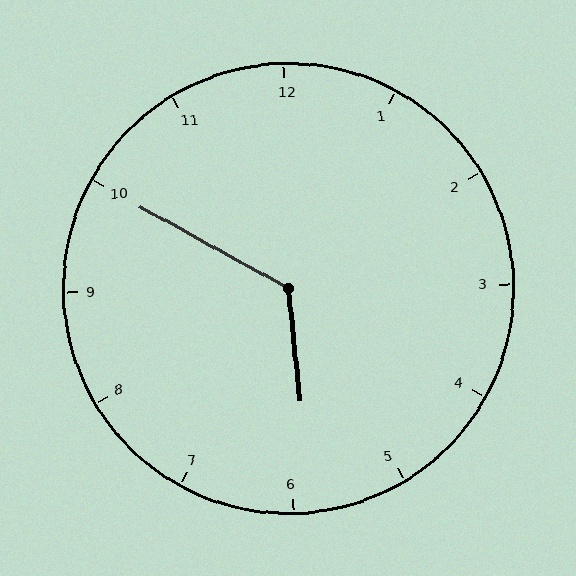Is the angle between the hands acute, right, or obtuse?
It is obtuse.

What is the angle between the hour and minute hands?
Approximately 125 degrees.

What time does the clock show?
5:50.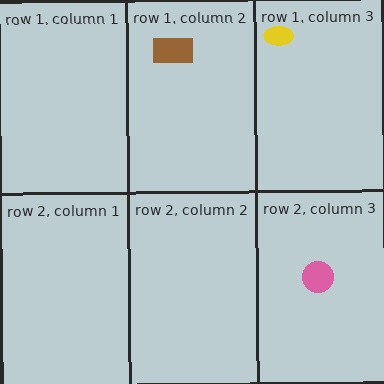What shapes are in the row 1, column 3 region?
The yellow ellipse.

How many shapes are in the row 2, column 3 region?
1.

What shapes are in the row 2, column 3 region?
The pink circle.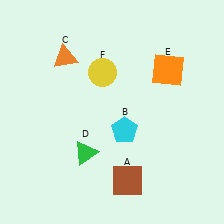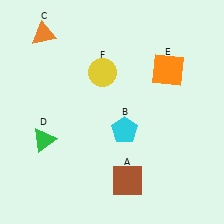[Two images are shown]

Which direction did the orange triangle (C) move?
The orange triangle (C) moved up.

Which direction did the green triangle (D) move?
The green triangle (D) moved left.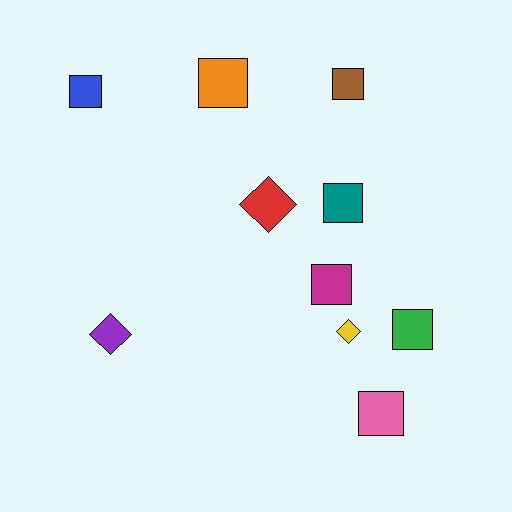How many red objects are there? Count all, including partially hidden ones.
There is 1 red object.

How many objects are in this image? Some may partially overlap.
There are 10 objects.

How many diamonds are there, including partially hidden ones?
There are 3 diamonds.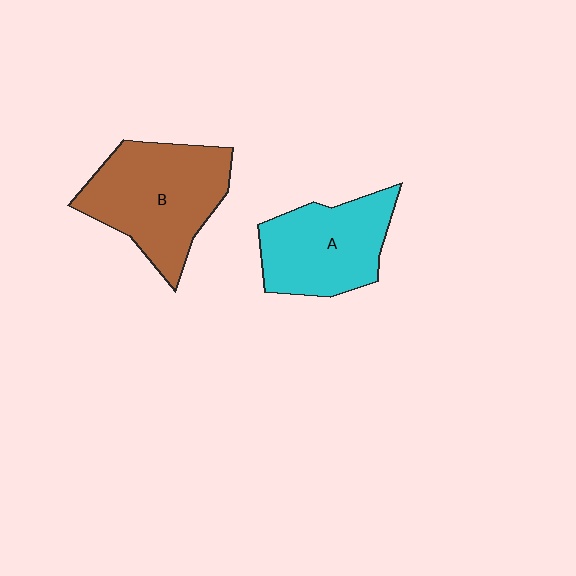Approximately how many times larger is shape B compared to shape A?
Approximately 1.2 times.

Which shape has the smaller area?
Shape A (cyan).